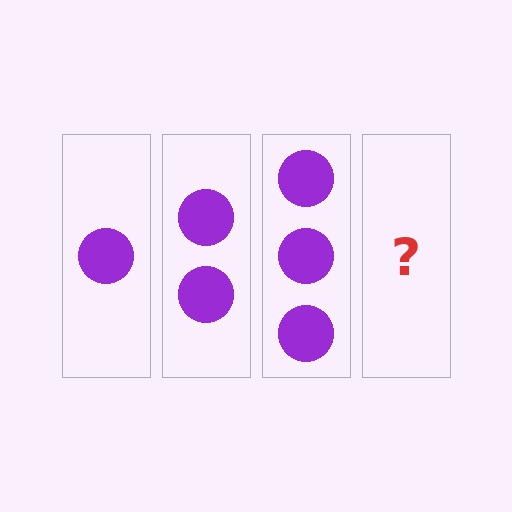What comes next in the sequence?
The next element should be 4 circles.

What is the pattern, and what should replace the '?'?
The pattern is that each step adds one more circle. The '?' should be 4 circles.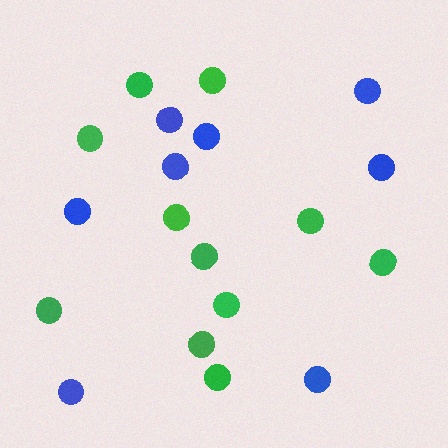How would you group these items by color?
There are 2 groups: one group of blue circles (8) and one group of green circles (11).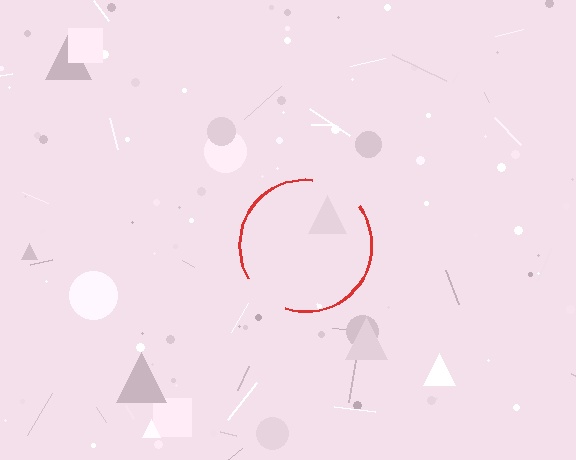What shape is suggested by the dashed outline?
The dashed outline suggests a circle.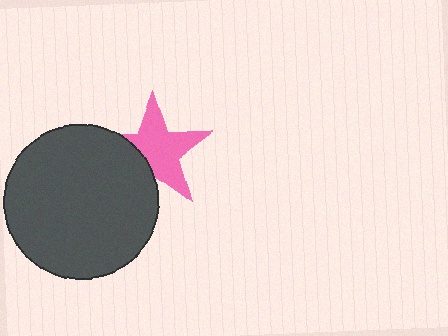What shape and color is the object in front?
The object in front is a dark gray circle.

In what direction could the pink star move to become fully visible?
The pink star could move right. That would shift it out from behind the dark gray circle entirely.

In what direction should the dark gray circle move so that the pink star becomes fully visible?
The dark gray circle should move left. That is the shortest direction to clear the overlap and leave the pink star fully visible.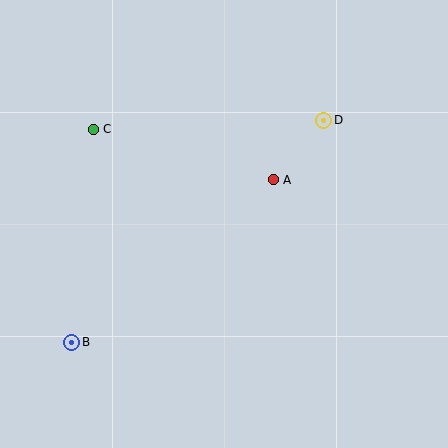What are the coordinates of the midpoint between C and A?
The midpoint between C and A is at (183, 155).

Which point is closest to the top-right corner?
Point D is closest to the top-right corner.